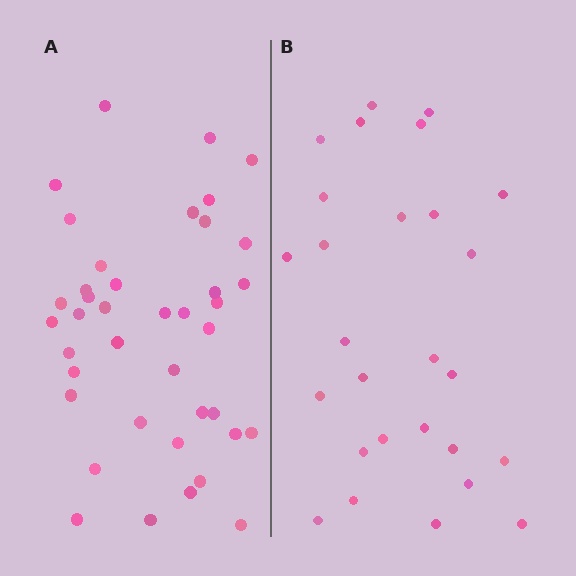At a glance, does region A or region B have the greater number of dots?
Region A (the left region) has more dots.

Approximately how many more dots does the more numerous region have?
Region A has approximately 15 more dots than region B.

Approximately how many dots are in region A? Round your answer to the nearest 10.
About 40 dots.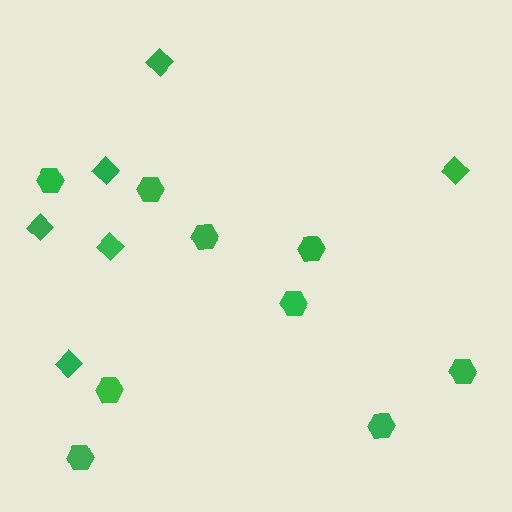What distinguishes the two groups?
There are 2 groups: one group of hexagons (9) and one group of diamonds (6).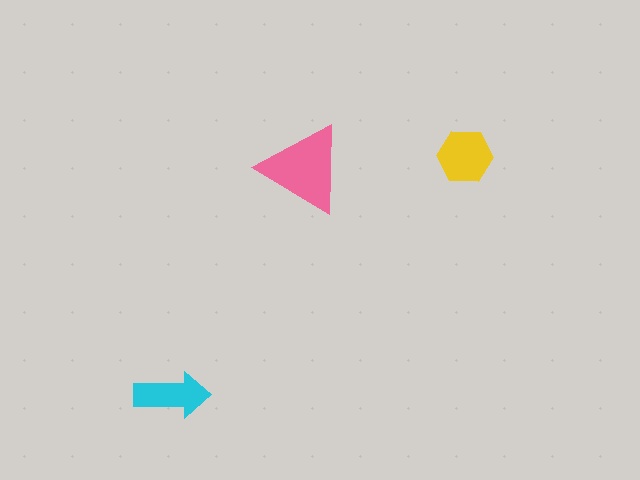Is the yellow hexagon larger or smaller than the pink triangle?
Smaller.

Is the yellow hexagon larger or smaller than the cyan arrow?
Larger.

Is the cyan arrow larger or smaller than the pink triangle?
Smaller.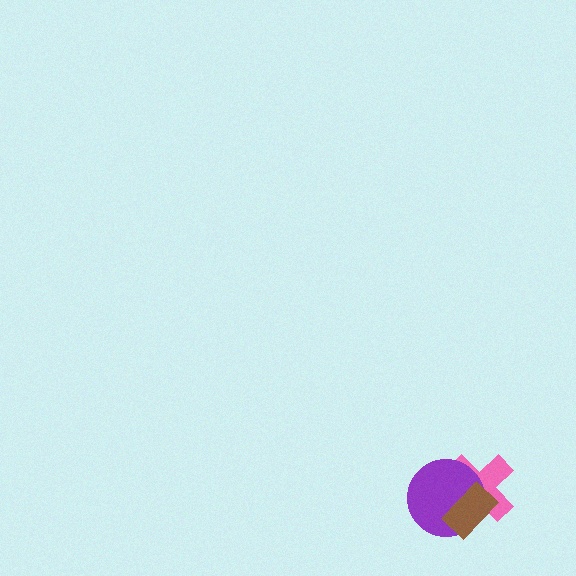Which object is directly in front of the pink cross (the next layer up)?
The purple circle is directly in front of the pink cross.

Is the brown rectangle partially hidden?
No, no other shape covers it.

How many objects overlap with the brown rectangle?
2 objects overlap with the brown rectangle.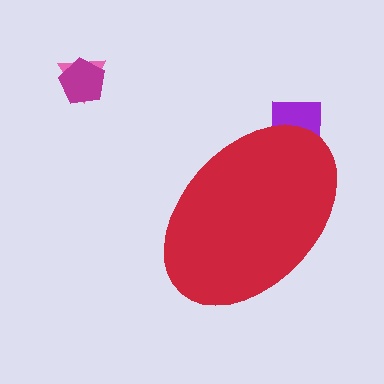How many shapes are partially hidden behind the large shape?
1 shape is partially hidden.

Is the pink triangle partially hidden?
No, the pink triangle is fully visible.